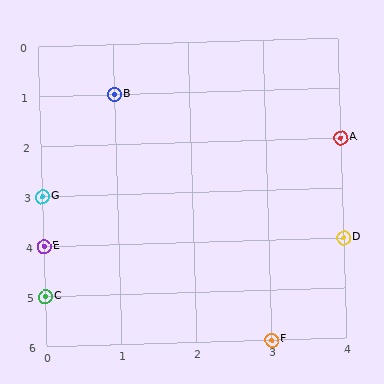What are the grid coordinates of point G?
Point G is at grid coordinates (0, 3).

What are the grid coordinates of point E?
Point E is at grid coordinates (0, 4).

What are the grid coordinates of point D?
Point D is at grid coordinates (4, 4).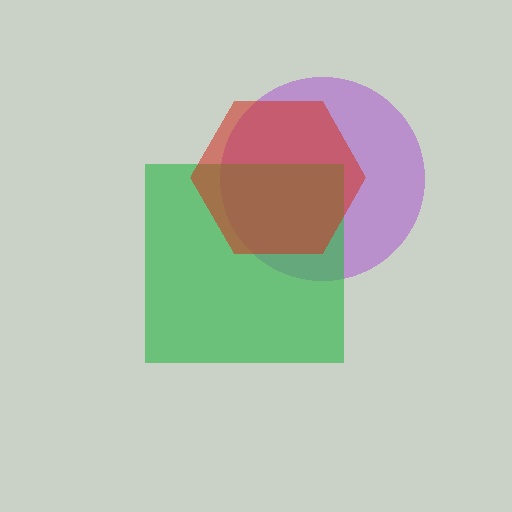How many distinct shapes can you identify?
There are 3 distinct shapes: a purple circle, a green square, a red hexagon.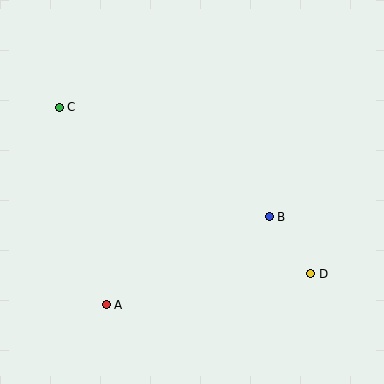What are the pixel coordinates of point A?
Point A is at (106, 305).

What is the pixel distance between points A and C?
The distance between A and C is 203 pixels.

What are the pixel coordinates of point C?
Point C is at (59, 107).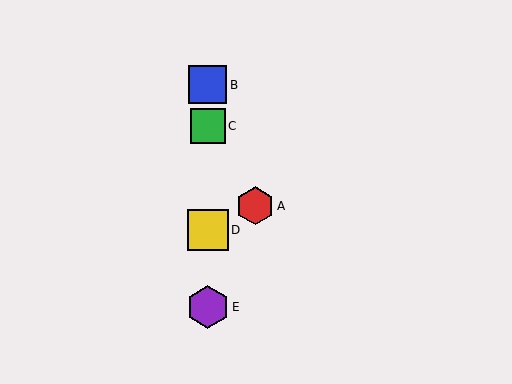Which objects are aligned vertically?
Objects B, C, D, E are aligned vertically.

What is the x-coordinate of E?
Object E is at x≈208.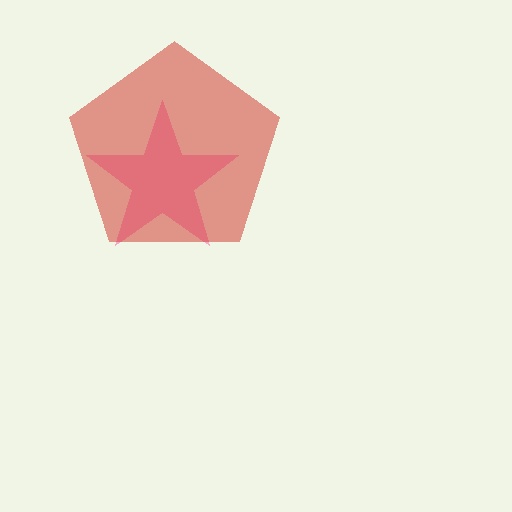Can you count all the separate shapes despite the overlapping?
Yes, there are 2 separate shapes.